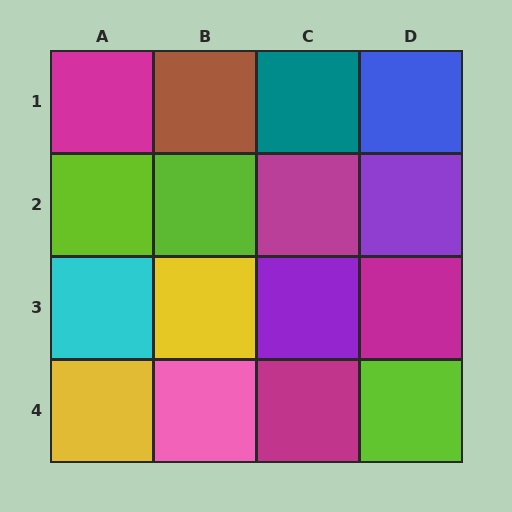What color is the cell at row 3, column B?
Yellow.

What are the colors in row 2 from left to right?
Lime, lime, magenta, purple.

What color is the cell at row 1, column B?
Brown.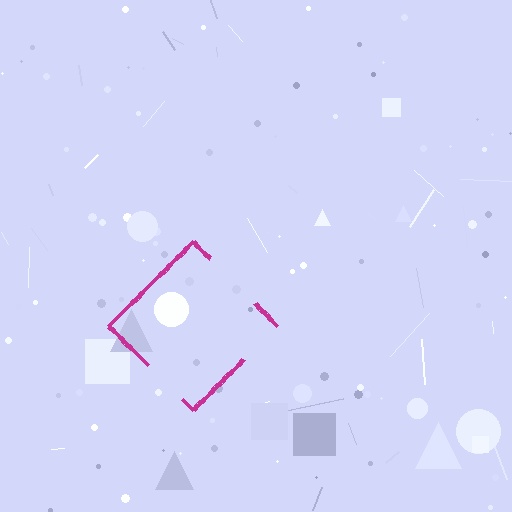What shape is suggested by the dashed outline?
The dashed outline suggests a diamond.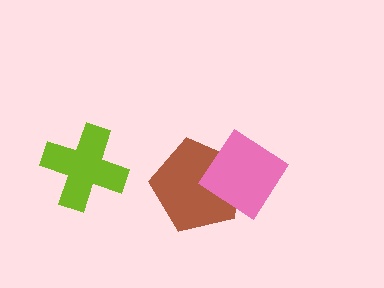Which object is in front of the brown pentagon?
The pink diamond is in front of the brown pentagon.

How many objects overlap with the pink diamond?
1 object overlaps with the pink diamond.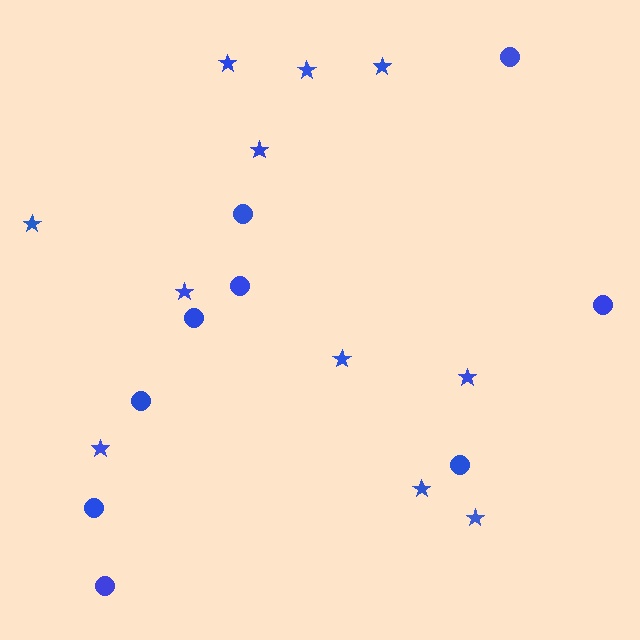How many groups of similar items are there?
There are 2 groups: one group of stars (11) and one group of circles (9).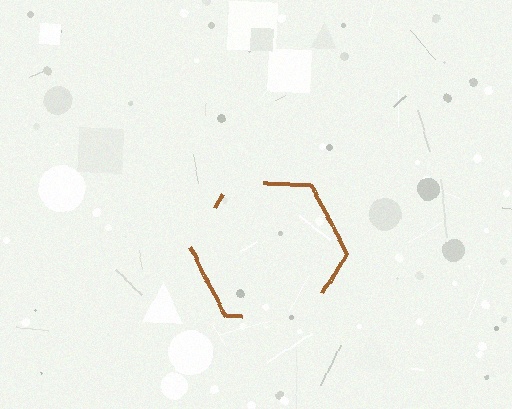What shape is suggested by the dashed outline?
The dashed outline suggests a hexagon.